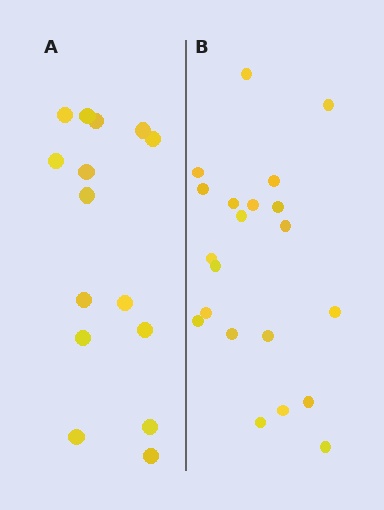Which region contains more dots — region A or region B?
Region B (the right region) has more dots.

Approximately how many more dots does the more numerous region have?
Region B has about 6 more dots than region A.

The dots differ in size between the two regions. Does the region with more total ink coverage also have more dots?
No. Region A has more total ink coverage because its dots are larger, but region B actually contains more individual dots. Total area can be misleading — the number of items is what matters here.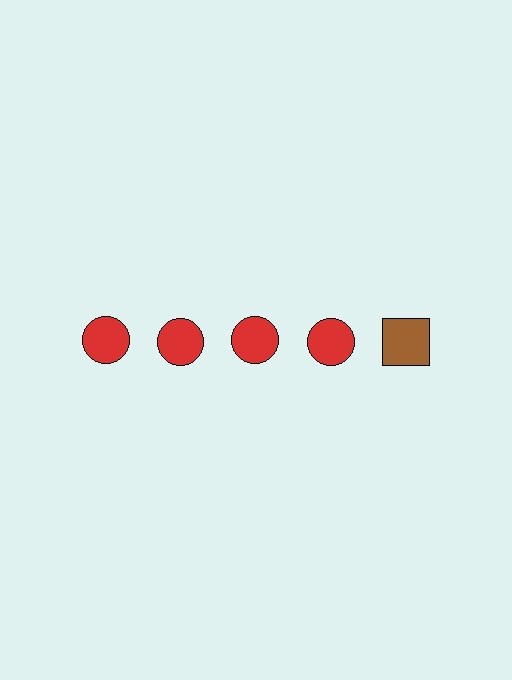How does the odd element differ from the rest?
It differs in both color (brown instead of red) and shape (square instead of circle).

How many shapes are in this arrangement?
There are 5 shapes arranged in a grid pattern.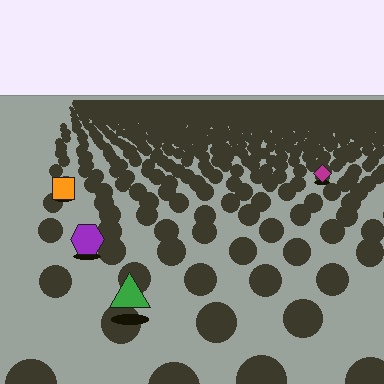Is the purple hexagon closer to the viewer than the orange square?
Yes. The purple hexagon is closer — you can tell from the texture gradient: the ground texture is coarser near it.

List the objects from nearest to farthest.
From nearest to farthest: the green triangle, the purple hexagon, the orange square, the magenta diamond.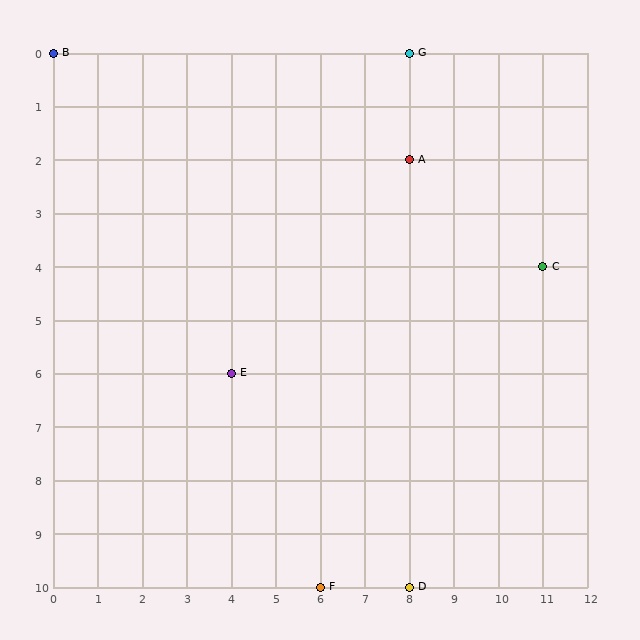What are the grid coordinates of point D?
Point D is at grid coordinates (8, 10).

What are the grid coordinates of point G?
Point G is at grid coordinates (8, 0).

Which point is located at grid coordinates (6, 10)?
Point F is at (6, 10).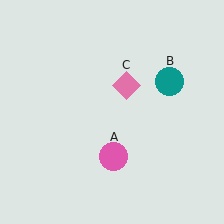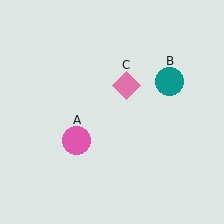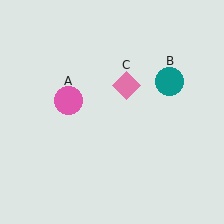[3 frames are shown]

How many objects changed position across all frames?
1 object changed position: pink circle (object A).